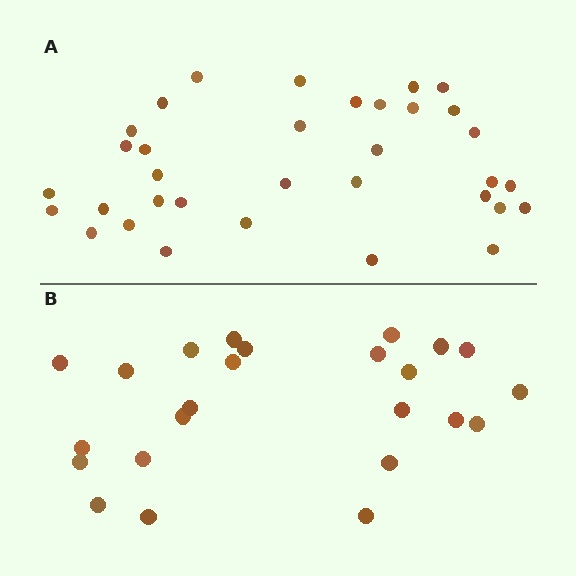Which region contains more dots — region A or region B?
Region A (the top region) has more dots.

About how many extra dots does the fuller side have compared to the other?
Region A has roughly 10 or so more dots than region B.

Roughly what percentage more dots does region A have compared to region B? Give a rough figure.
About 40% more.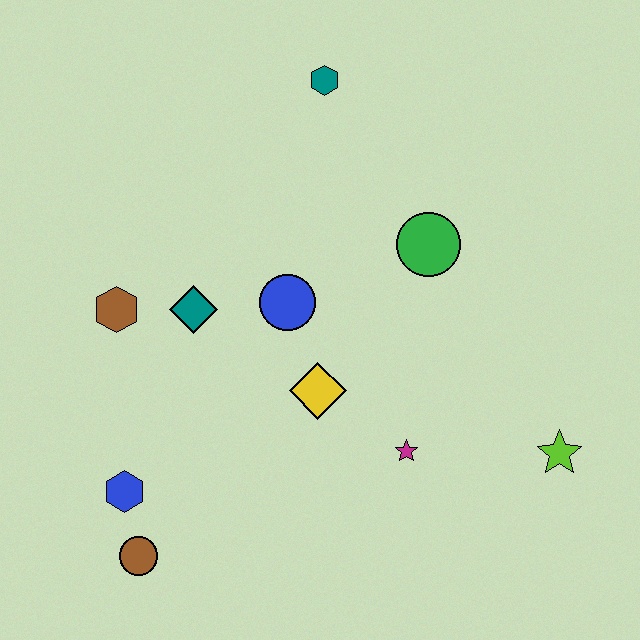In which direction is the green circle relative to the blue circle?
The green circle is to the right of the blue circle.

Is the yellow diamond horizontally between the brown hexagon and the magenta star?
Yes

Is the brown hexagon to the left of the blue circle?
Yes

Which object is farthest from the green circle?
The brown circle is farthest from the green circle.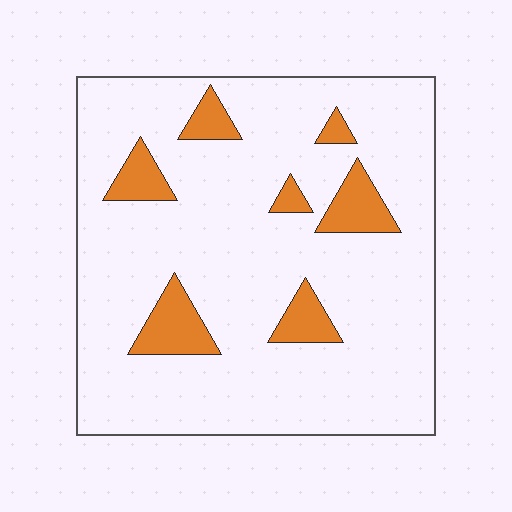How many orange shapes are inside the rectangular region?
7.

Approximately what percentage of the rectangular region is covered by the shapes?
Approximately 10%.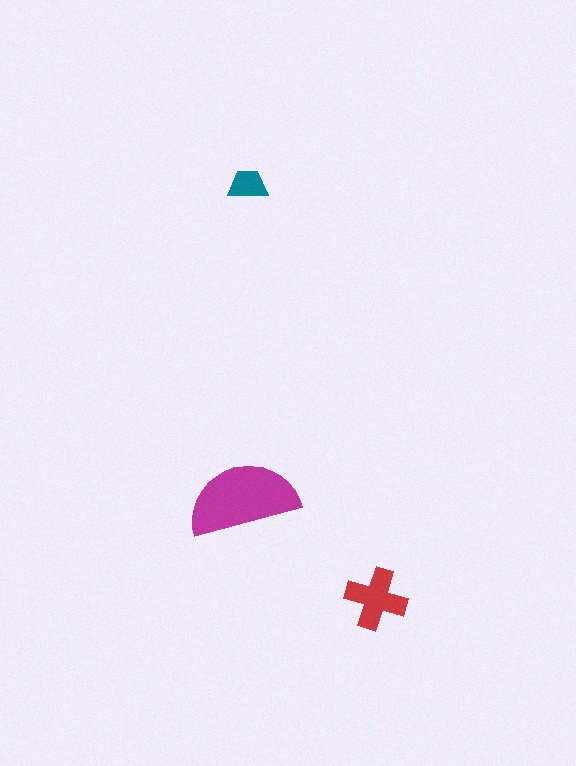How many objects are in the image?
There are 3 objects in the image.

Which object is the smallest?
The teal trapezoid.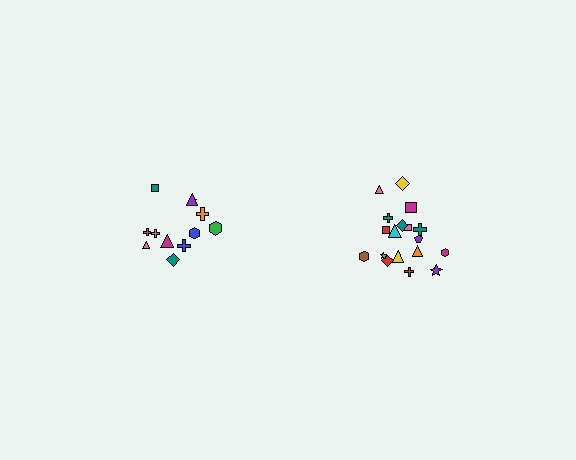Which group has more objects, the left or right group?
The right group.